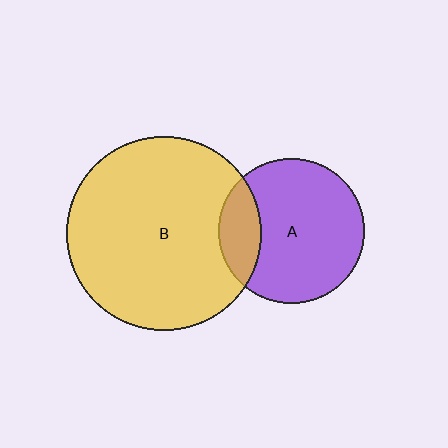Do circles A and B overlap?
Yes.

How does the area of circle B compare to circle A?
Approximately 1.8 times.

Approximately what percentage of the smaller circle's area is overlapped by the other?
Approximately 20%.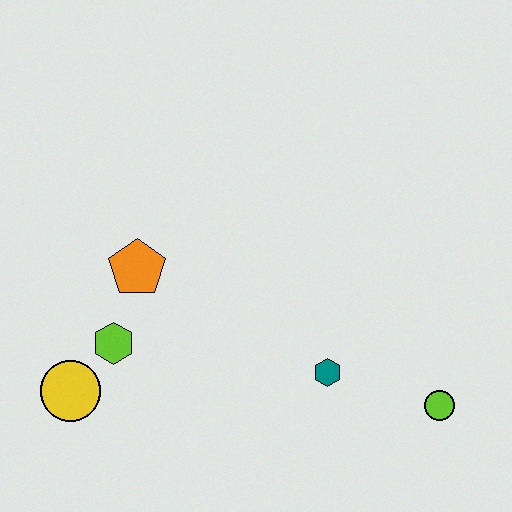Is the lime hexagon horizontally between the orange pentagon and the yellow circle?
Yes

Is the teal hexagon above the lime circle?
Yes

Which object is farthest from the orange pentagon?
The lime circle is farthest from the orange pentagon.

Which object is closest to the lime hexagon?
The yellow circle is closest to the lime hexagon.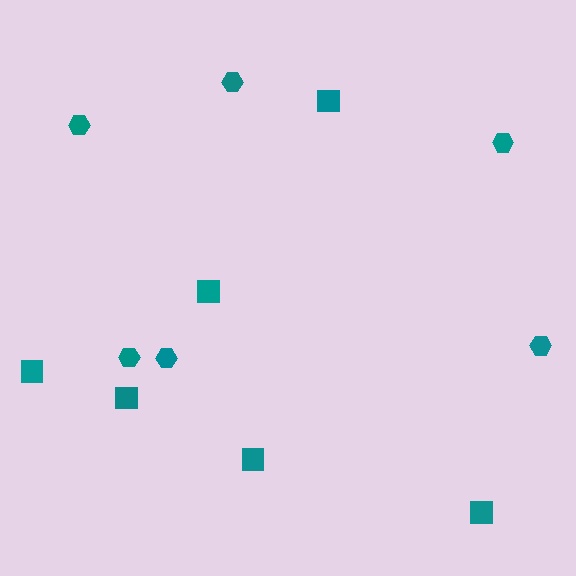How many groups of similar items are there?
There are 2 groups: one group of hexagons (6) and one group of squares (6).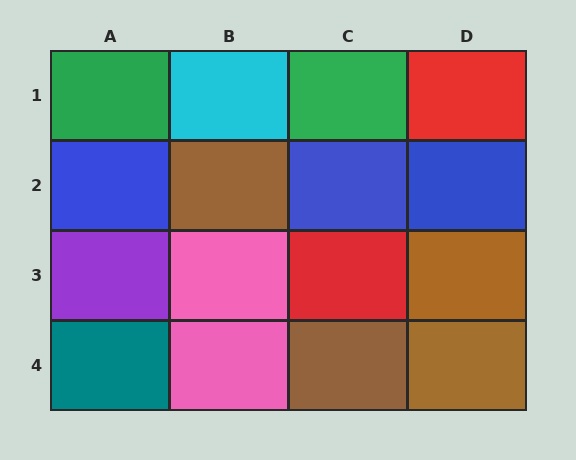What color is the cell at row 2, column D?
Blue.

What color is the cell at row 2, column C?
Blue.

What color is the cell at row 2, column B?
Brown.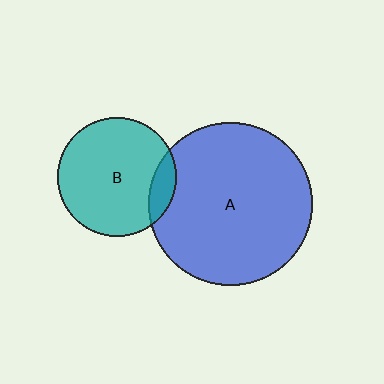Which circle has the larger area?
Circle A (blue).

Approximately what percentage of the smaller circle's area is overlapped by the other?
Approximately 10%.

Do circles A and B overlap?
Yes.